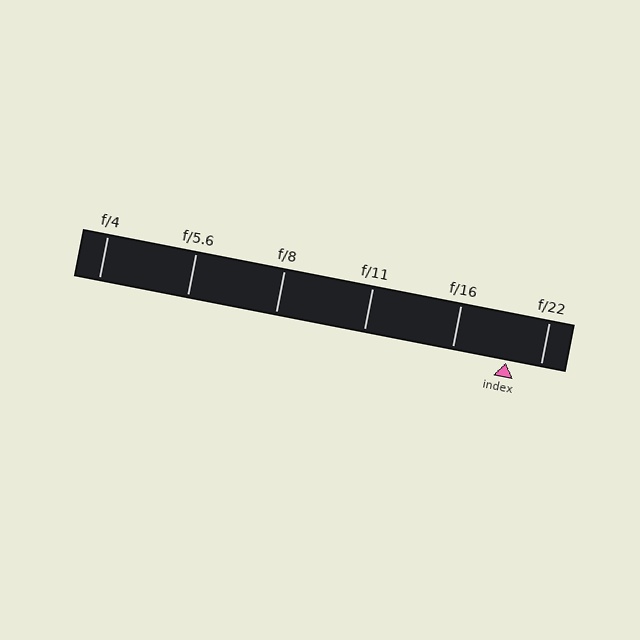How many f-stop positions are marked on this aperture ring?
There are 6 f-stop positions marked.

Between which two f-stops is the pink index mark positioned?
The index mark is between f/16 and f/22.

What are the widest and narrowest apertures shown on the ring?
The widest aperture shown is f/4 and the narrowest is f/22.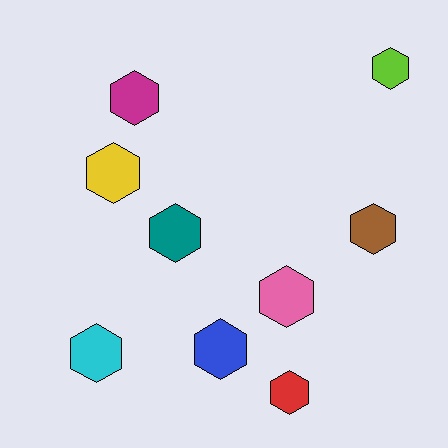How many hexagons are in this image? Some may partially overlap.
There are 9 hexagons.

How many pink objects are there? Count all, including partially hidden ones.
There is 1 pink object.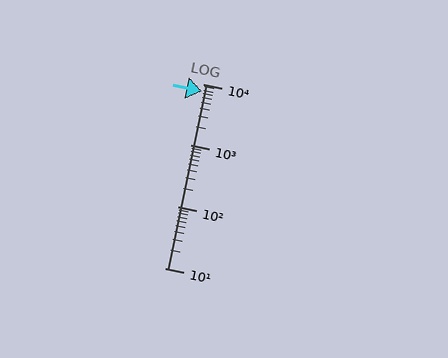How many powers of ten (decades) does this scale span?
The scale spans 3 decades, from 10 to 10000.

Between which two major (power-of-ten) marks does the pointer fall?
The pointer is between 1000 and 10000.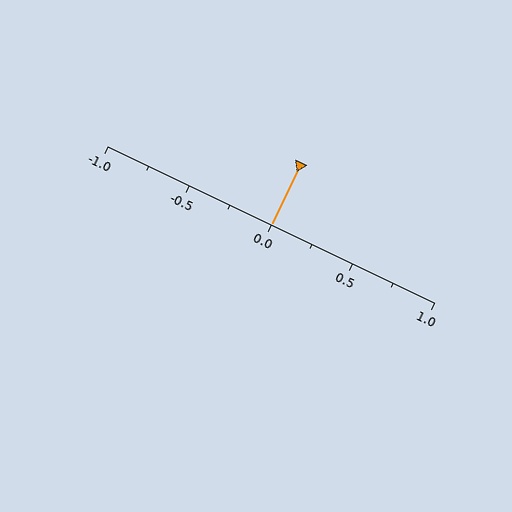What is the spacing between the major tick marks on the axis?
The major ticks are spaced 0.5 apart.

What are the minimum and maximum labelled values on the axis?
The axis runs from -1.0 to 1.0.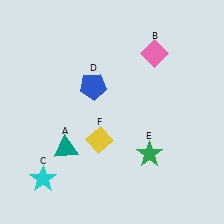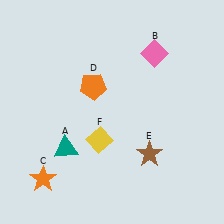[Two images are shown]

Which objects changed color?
C changed from cyan to orange. D changed from blue to orange. E changed from green to brown.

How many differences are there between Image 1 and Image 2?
There are 3 differences between the two images.